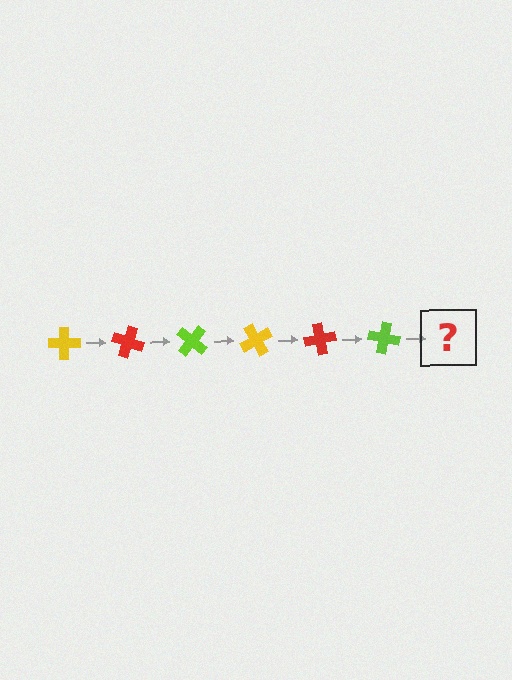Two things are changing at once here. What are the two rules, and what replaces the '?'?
The two rules are that it rotates 20 degrees each step and the color cycles through yellow, red, and lime. The '?' should be a yellow cross, rotated 120 degrees from the start.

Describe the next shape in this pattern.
It should be a yellow cross, rotated 120 degrees from the start.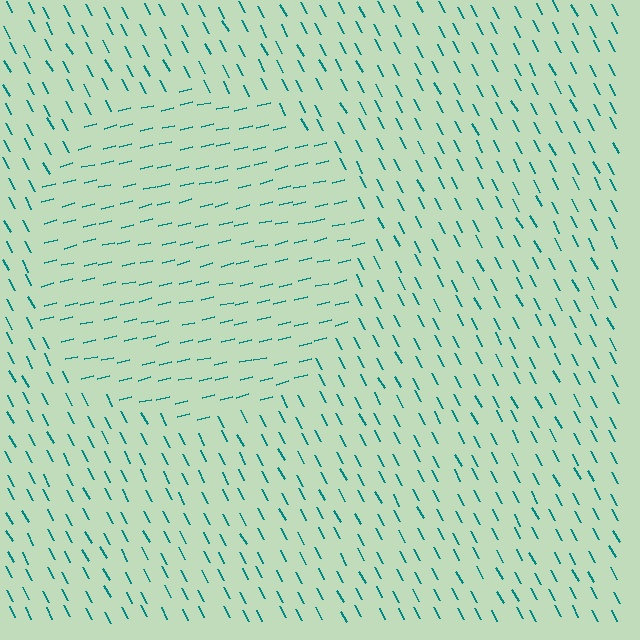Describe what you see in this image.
The image is filled with small teal line segments. A circle region in the image has lines oriented differently from the surrounding lines, creating a visible texture boundary.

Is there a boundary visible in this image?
Yes, there is a texture boundary formed by a change in line orientation.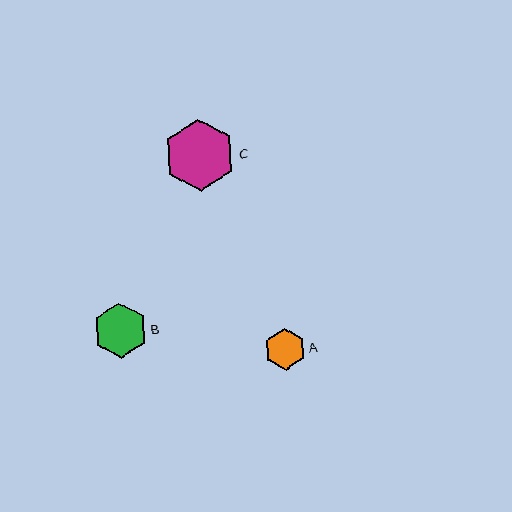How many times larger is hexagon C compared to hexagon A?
Hexagon C is approximately 1.7 times the size of hexagon A.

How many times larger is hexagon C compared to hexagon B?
Hexagon C is approximately 1.3 times the size of hexagon B.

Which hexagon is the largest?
Hexagon C is the largest with a size of approximately 72 pixels.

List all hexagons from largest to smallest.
From largest to smallest: C, B, A.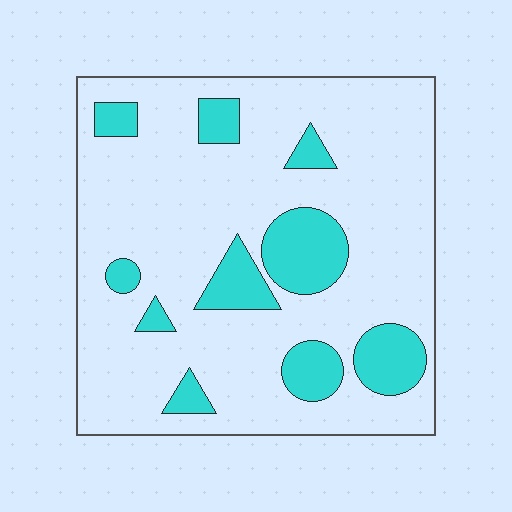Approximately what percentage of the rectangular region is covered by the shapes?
Approximately 20%.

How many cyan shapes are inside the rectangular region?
10.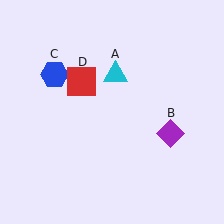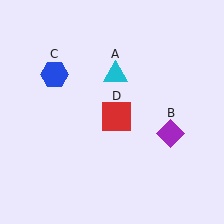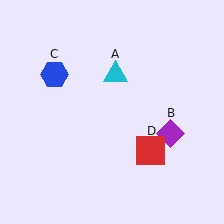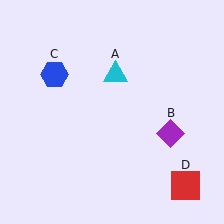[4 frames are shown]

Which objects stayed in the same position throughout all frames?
Cyan triangle (object A) and purple diamond (object B) and blue hexagon (object C) remained stationary.